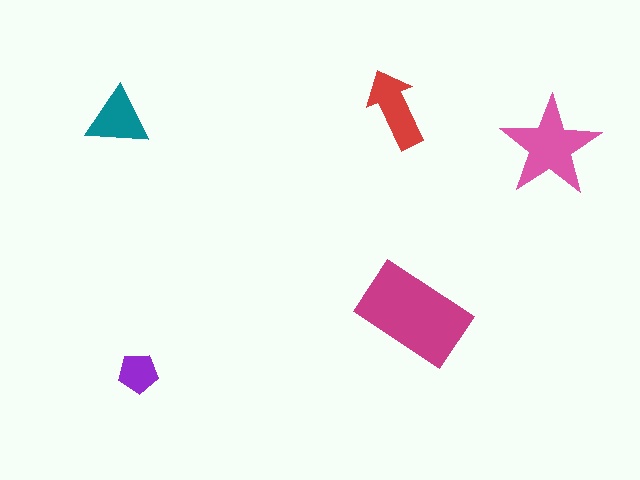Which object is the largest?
The magenta rectangle.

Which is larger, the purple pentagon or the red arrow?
The red arrow.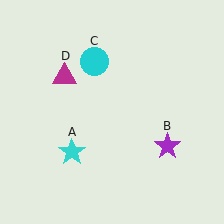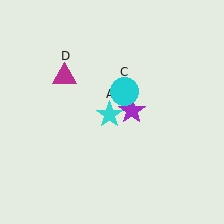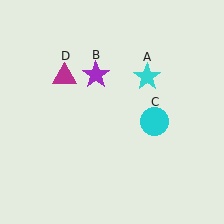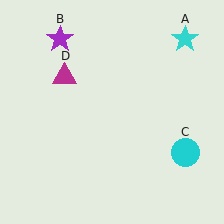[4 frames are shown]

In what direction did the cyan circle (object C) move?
The cyan circle (object C) moved down and to the right.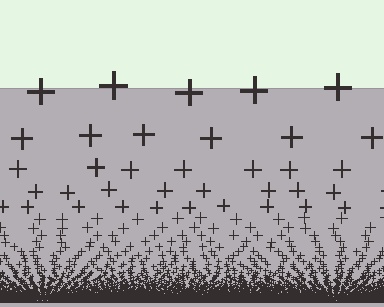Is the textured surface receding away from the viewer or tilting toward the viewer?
The surface appears to tilt toward the viewer. Texture elements get larger and sparser toward the top.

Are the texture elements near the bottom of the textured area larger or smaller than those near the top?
Smaller. The gradient is inverted — elements near the bottom are smaller and denser.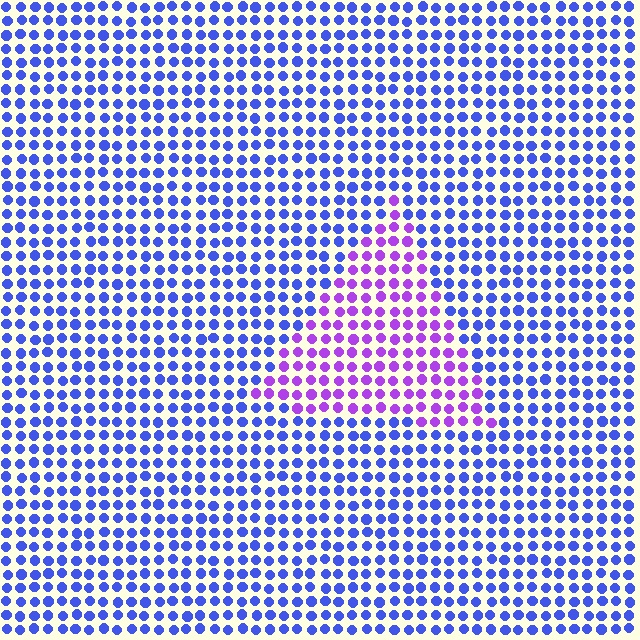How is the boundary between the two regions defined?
The boundary is defined purely by a slight shift in hue (about 47 degrees). Spacing, size, and orientation are identical on both sides.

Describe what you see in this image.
The image is filled with small blue elements in a uniform arrangement. A triangle-shaped region is visible where the elements are tinted to a slightly different hue, forming a subtle color boundary.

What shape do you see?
I see a triangle.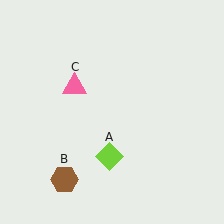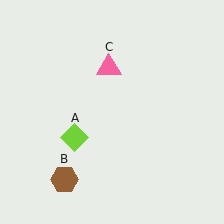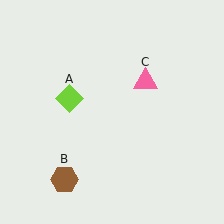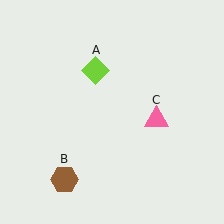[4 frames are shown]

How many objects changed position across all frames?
2 objects changed position: lime diamond (object A), pink triangle (object C).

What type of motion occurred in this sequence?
The lime diamond (object A), pink triangle (object C) rotated clockwise around the center of the scene.